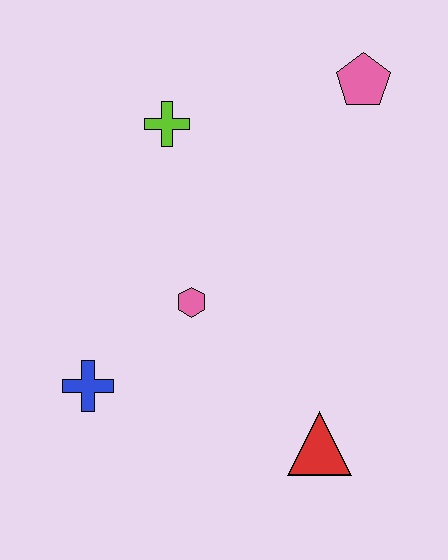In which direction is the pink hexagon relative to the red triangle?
The pink hexagon is above the red triangle.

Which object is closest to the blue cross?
The pink hexagon is closest to the blue cross.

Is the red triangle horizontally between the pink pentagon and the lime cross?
Yes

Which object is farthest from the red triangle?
The pink pentagon is farthest from the red triangle.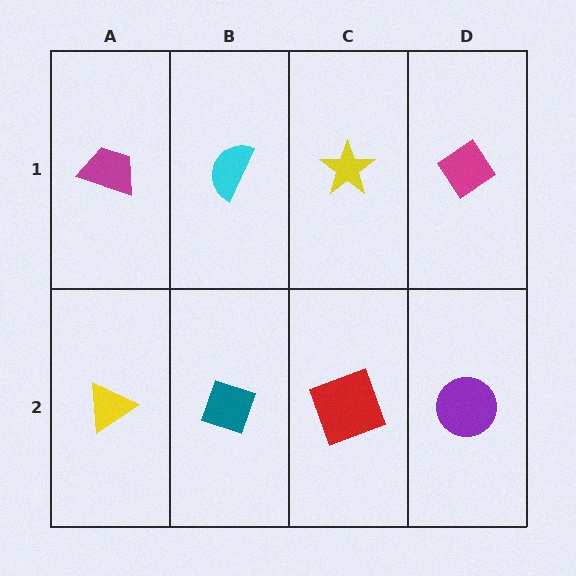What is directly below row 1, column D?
A purple circle.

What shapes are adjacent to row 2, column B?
A cyan semicircle (row 1, column B), a yellow triangle (row 2, column A), a red square (row 2, column C).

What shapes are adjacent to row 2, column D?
A magenta diamond (row 1, column D), a red square (row 2, column C).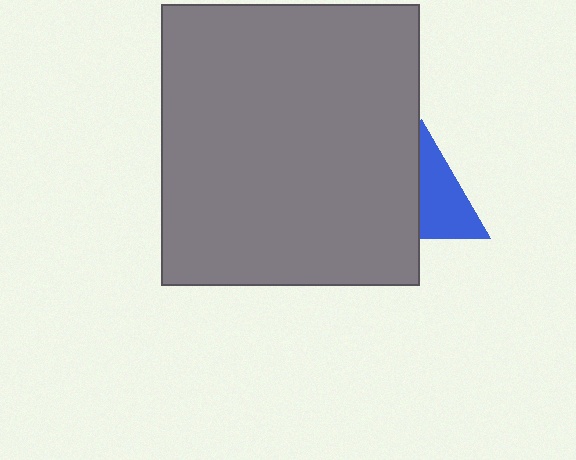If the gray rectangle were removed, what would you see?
You would see the complete blue triangle.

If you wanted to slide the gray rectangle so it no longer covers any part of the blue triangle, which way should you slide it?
Slide it left — that is the most direct way to separate the two shapes.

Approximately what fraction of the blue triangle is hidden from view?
Roughly 47% of the blue triangle is hidden behind the gray rectangle.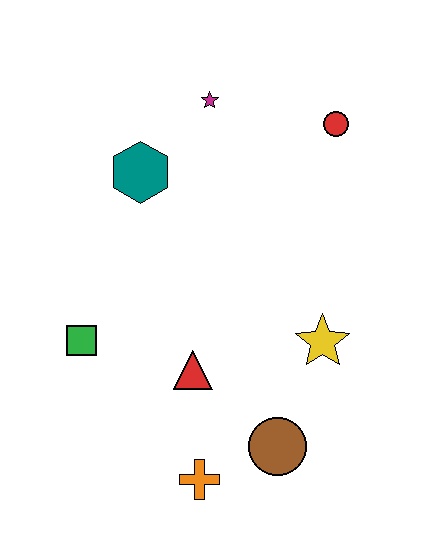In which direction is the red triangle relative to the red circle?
The red triangle is below the red circle.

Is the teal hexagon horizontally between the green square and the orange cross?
Yes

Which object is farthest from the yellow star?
The magenta star is farthest from the yellow star.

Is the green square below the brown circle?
No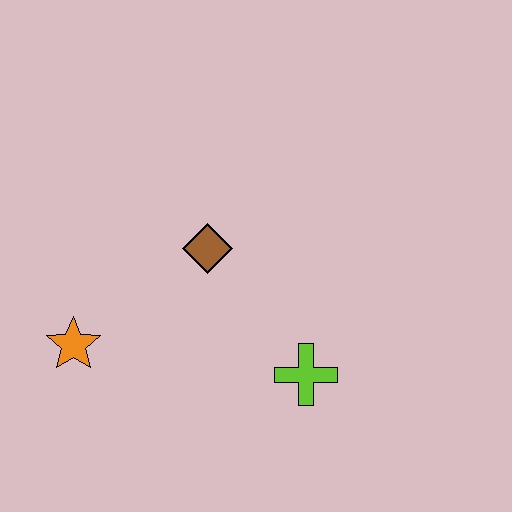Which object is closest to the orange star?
The brown diamond is closest to the orange star.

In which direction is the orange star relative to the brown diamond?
The orange star is to the left of the brown diamond.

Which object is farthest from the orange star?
The lime cross is farthest from the orange star.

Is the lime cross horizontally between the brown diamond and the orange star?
No